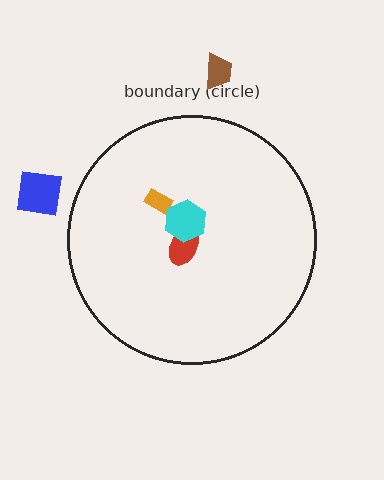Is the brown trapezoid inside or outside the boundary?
Outside.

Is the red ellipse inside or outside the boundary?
Inside.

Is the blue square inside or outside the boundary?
Outside.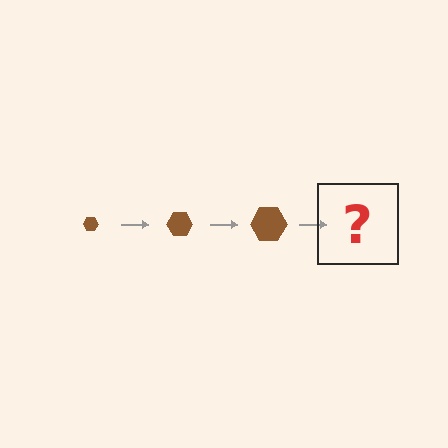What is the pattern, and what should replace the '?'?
The pattern is that the hexagon gets progressively larger each step. The '?' should be a brown hexagon, larger than the previous one.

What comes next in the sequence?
The next element should be a brown hexagon, larger than the previous one.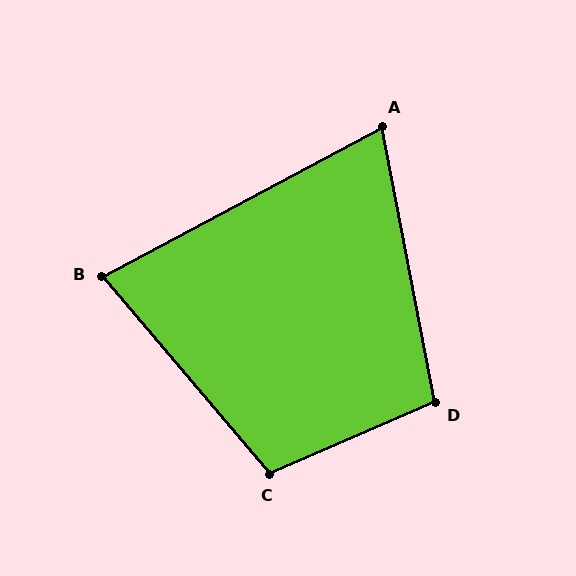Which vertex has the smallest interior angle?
A, at approximately 73 degrees.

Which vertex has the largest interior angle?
C, at approximately 107 degrees.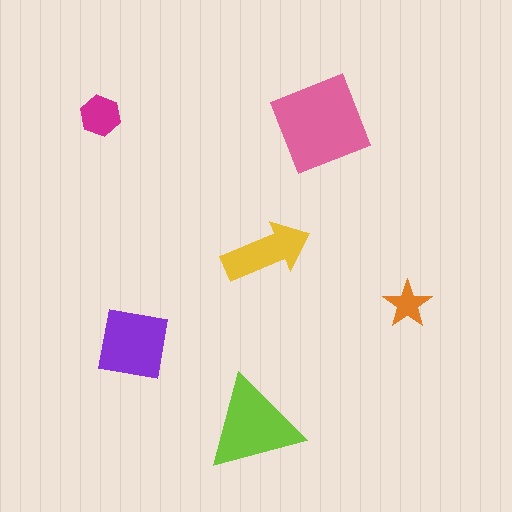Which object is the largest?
The pink square.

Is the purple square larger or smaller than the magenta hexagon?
Larger.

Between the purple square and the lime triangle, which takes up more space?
The lime triangle.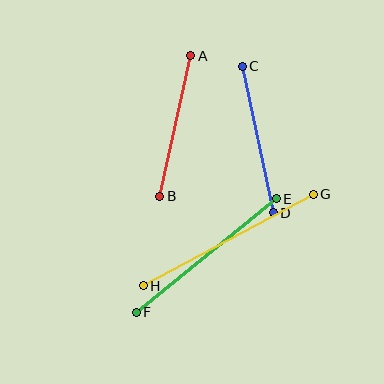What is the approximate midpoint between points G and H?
The midpoint is at approximately (228, 240) pixels.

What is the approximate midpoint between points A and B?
The midpoint is at approximately (175, 126) pixels.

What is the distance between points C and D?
The distance is approximately 150 pixels.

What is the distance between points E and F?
The distance is approximately 180 pixels.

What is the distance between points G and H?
The distance is approximately 193 pixels.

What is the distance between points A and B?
The distance is approximately 144 pixels.